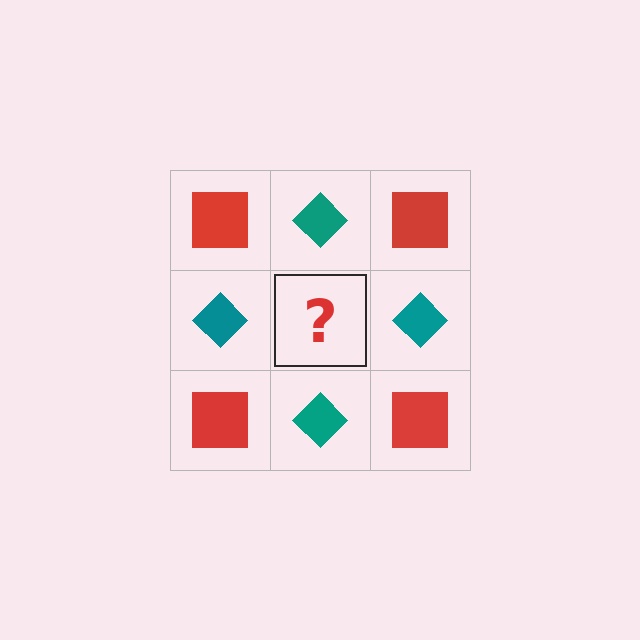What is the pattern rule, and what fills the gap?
The rule is that it alternates red square and teal diamond in a checkerboard pattern. The gap should be filled with a red square.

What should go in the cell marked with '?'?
The missing cell should contain a red square.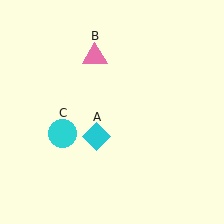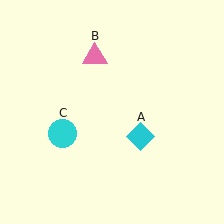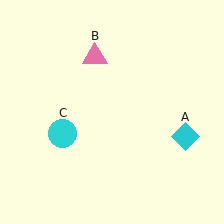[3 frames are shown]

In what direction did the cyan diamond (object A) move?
The cyan diamond (object A) moved right.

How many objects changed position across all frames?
1 object changed position: cyan diamond (object A).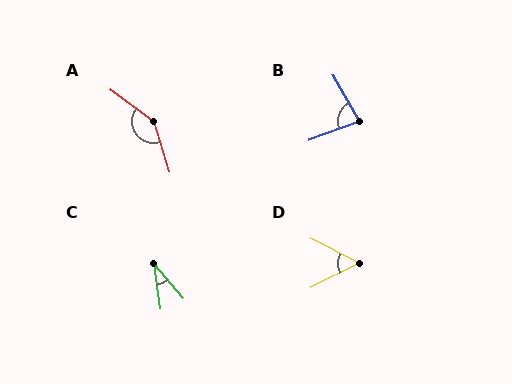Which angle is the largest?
A, at approximately 143 degrees.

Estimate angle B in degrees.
Approximately 81 degrees.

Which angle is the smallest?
C, at approximately 32 degrees.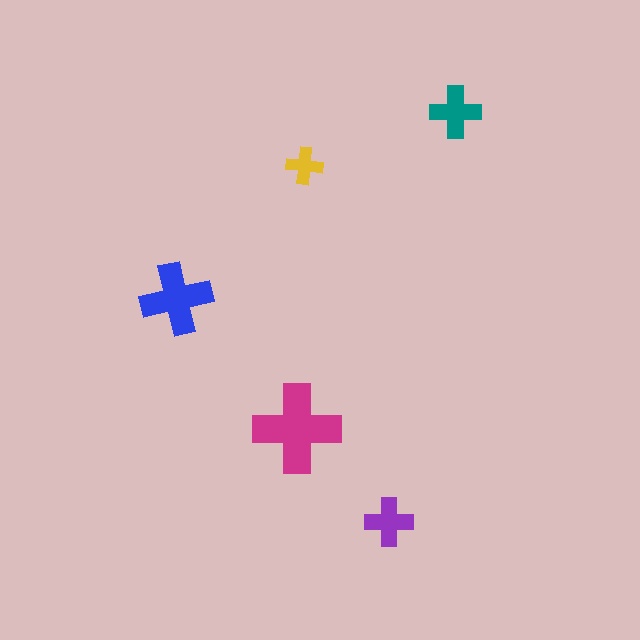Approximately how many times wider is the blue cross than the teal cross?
About 1.5 times wider.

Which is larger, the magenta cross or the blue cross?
The magenta one.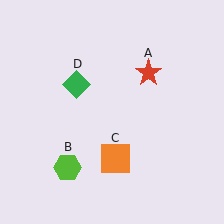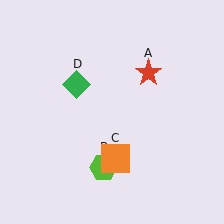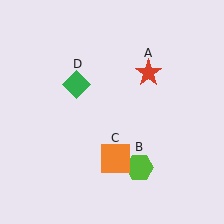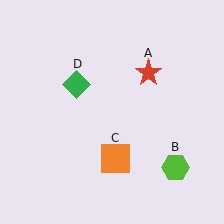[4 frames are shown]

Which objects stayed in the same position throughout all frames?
Red star (object A) and orange square (object C) and green diamond (object D) remained stationary.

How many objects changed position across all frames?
1 object changed position: lime hexagon (object B).